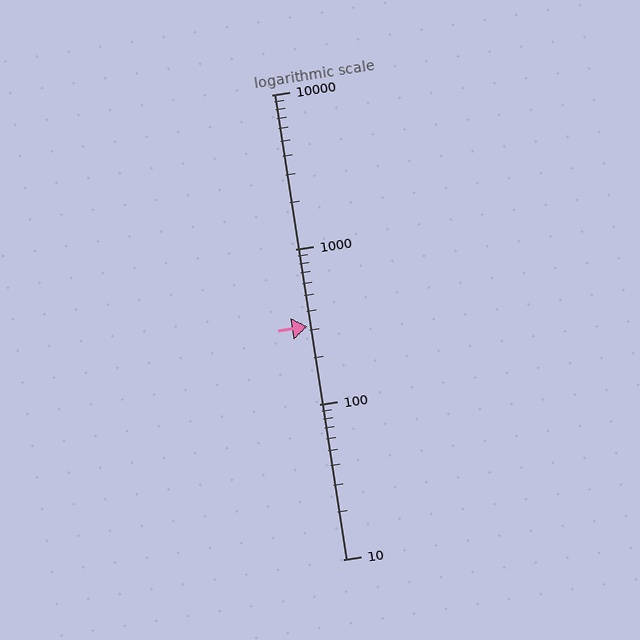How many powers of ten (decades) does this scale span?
The scale spans 3 decades, from 10 to 10000.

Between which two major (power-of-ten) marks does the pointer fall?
The pointer is between 100 and 1000.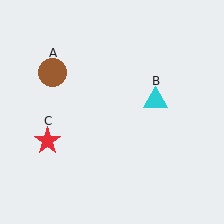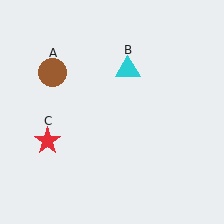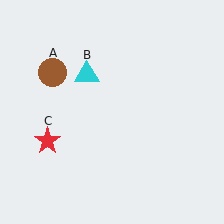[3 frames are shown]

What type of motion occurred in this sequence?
The cyan triangle (object B) rotated counterclockwise around the center of the scene.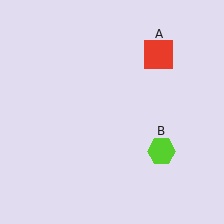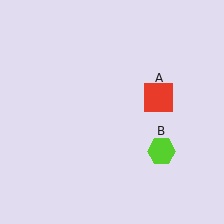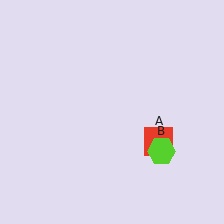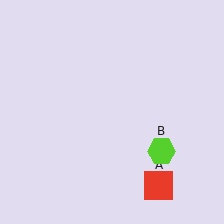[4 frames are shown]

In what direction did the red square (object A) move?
The red square (object A) moved down.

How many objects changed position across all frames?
1 object changed position: red square (object A).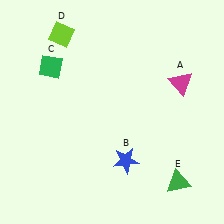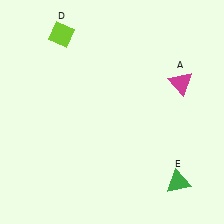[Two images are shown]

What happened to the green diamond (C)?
The green diamond (C) was removed in Image 2. It was in the top-left area of Image 1.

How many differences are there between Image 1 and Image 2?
There are 2 differences between the two images.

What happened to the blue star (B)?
The blue star (B) was removed in Image 2. It was in the bottom-right area of Image 1.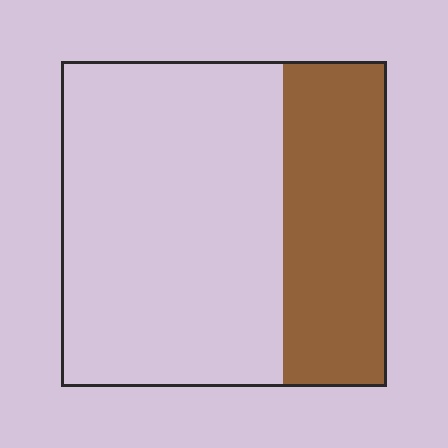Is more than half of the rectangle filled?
No.